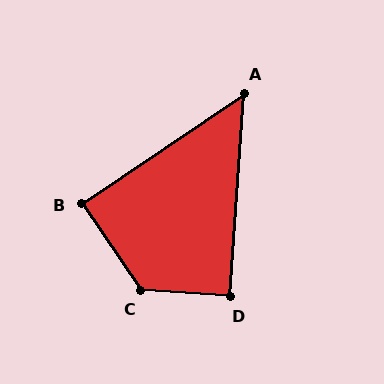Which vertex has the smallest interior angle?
A, at approximately 52 degrees.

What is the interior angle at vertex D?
Approximately 90 degrees (approximately right).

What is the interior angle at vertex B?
Approximately 90 degrees (approximately right).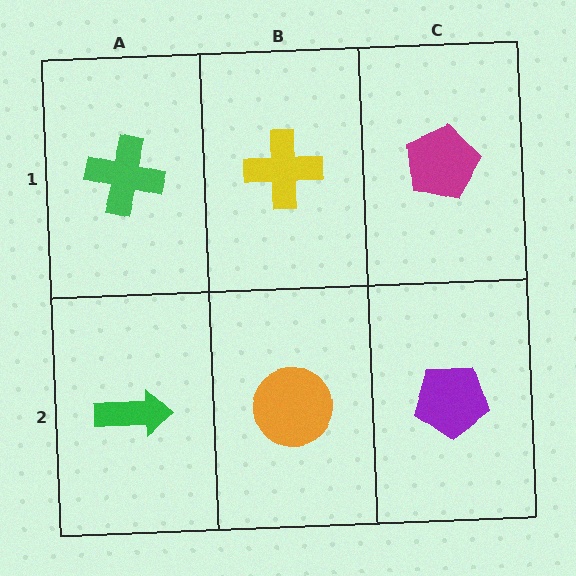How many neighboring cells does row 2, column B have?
3.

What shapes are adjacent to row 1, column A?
A green arrow (row 2, column A), a yellow cross (row 1, column B).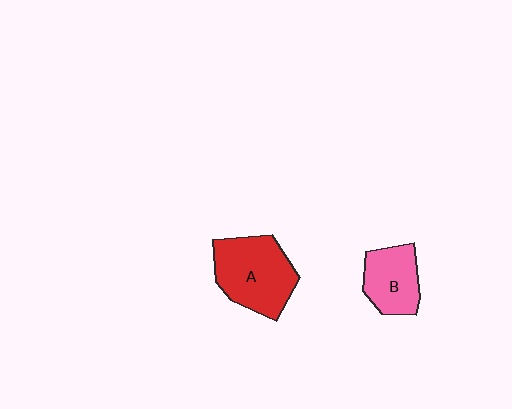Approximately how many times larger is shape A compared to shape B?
Approximately 1.5 times.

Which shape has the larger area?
Shape A (red).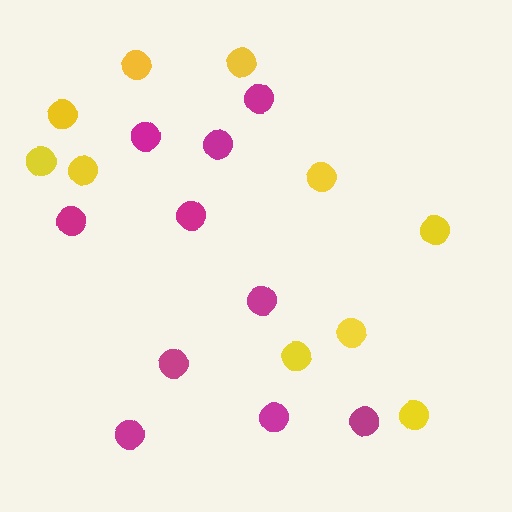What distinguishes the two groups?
There are 2 groups: one group of magenta circles (10) and one group of yellow circles (10).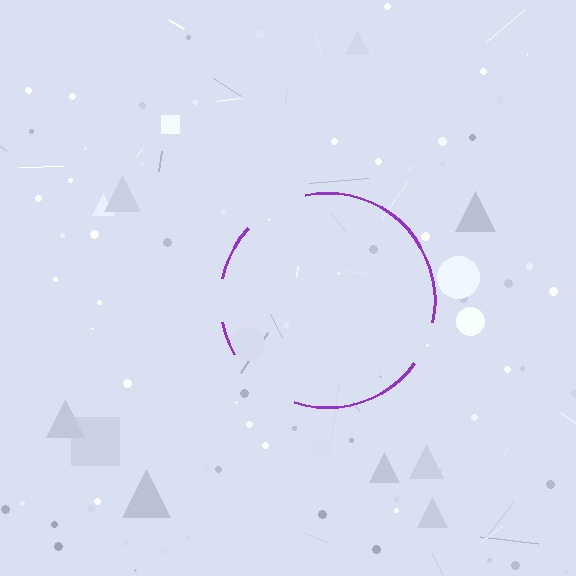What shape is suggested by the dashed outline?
The dashed outline suggests a circle.